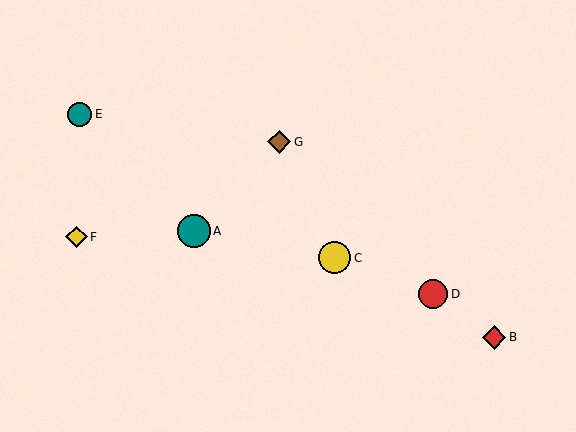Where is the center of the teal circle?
The center of the teal circle is at (80, 114).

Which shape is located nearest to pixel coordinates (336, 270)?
The yellow circle (labeled C) at (334, 258) is nearest to that location.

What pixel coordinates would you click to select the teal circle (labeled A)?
Click at (194, 231) to select the teal circle A.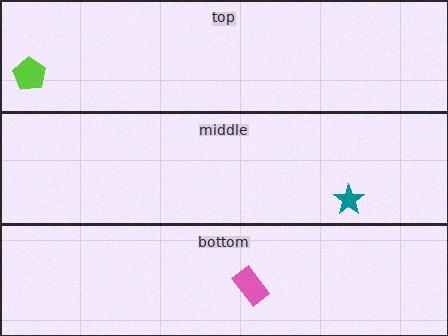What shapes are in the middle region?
The teal star.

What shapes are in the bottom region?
The pink rectangle.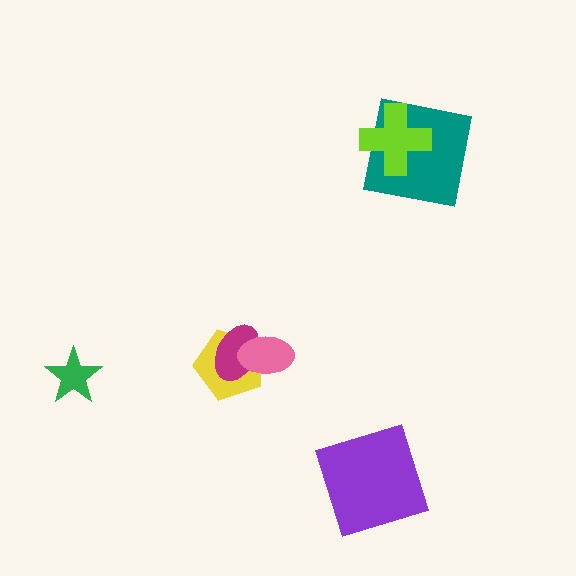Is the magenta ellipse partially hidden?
Yes, it is partially covered by another shape.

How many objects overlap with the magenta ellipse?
2 objects overlap with the magenta ellipse.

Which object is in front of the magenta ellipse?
The pink ellipse is in front of the magenta ellipse.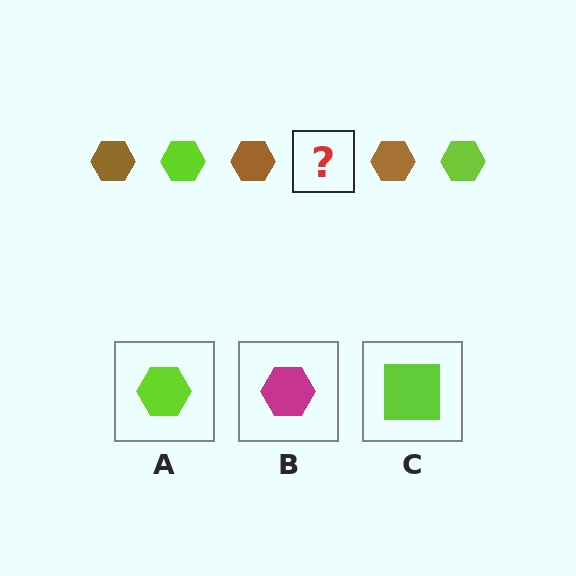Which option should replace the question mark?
Option A.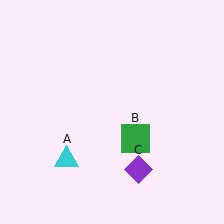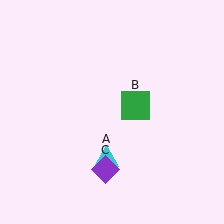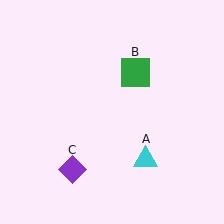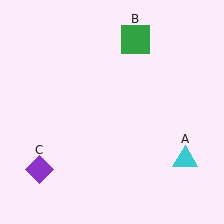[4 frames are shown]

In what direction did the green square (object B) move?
The green square (object B) moved up.